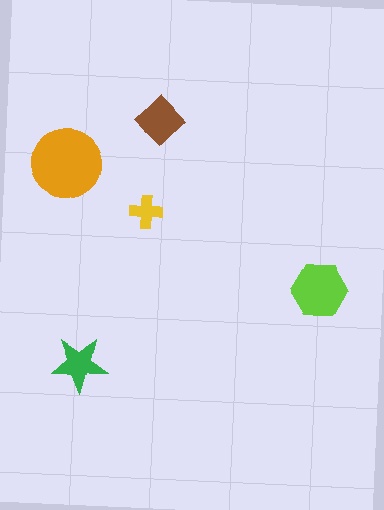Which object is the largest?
The orange circle.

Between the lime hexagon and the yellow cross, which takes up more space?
The lime hexagon.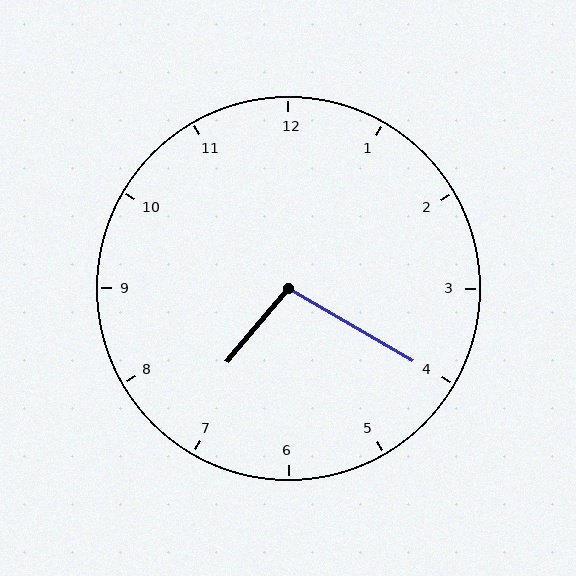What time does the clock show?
7:20.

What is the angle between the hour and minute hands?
Approximately 100 degrees.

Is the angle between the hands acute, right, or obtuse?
It is obtuse.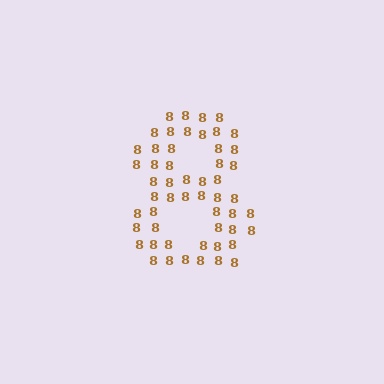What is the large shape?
The large shape is the digit 8.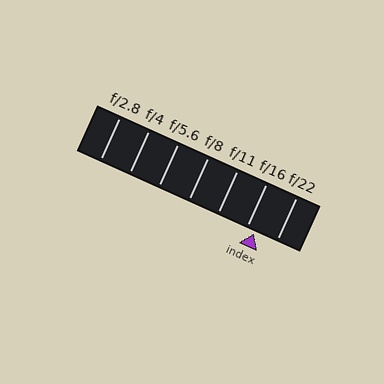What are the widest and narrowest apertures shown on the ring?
The widest aperture shown is f/2.8 and the narrowest is f/22.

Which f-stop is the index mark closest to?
The index mark is closest to f/16.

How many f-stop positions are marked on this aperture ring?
There are 7 f-stop positions marked.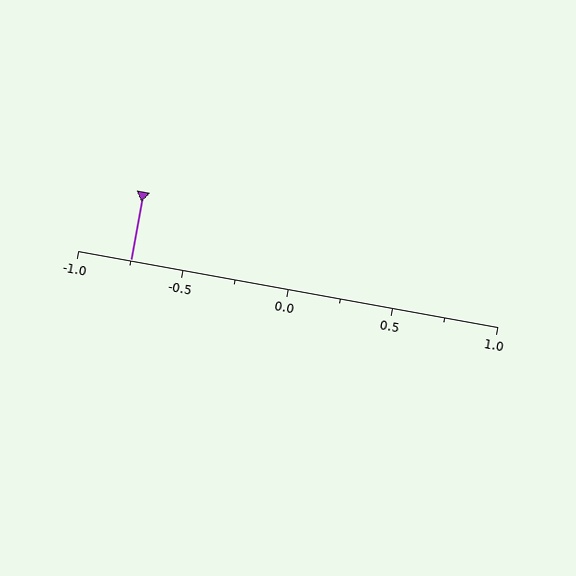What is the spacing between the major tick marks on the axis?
The major ticks are spaced 0.5 apart.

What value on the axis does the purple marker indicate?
The marker indicates approximately -0.75.